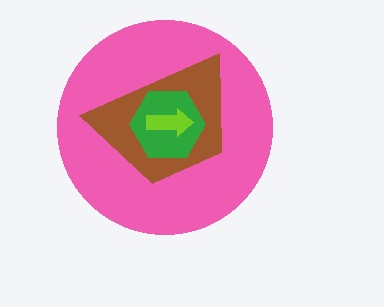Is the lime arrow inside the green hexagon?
Yes.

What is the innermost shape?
The lime arrow.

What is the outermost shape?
The pink circle.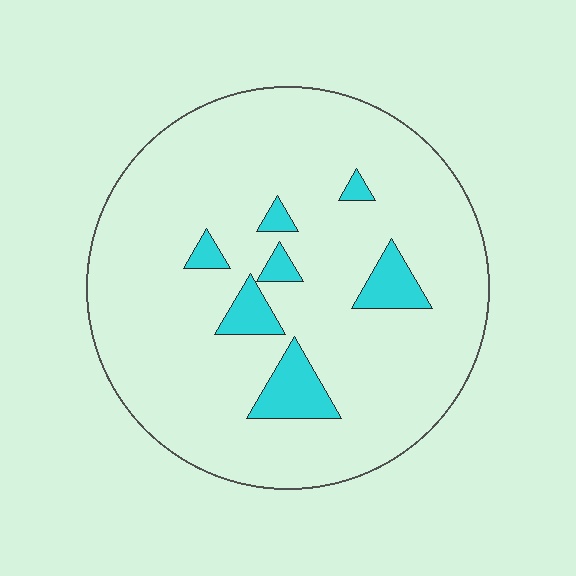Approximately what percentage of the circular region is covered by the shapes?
Approximately 10%.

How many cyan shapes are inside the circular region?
7.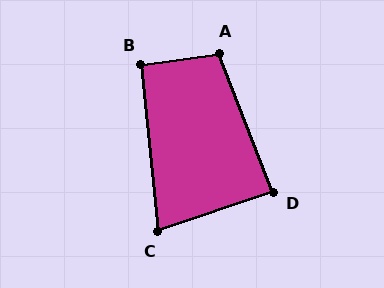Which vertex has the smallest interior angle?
C, at approximately 77 degrees.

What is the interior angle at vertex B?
Approximately 92 degrees (approximately right).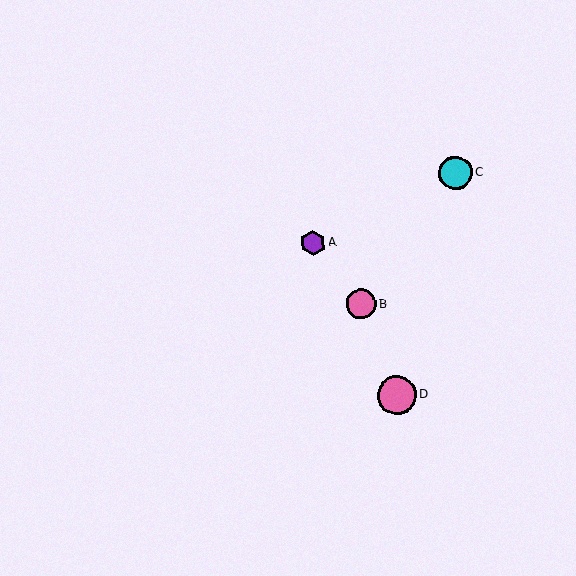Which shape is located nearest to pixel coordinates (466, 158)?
The cyan circle (labeled C) at (455, 173) is nearest to that location.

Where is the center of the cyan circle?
The center of the cyan circle is at (455, 173).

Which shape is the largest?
The pink circle (labeled D) is the largest.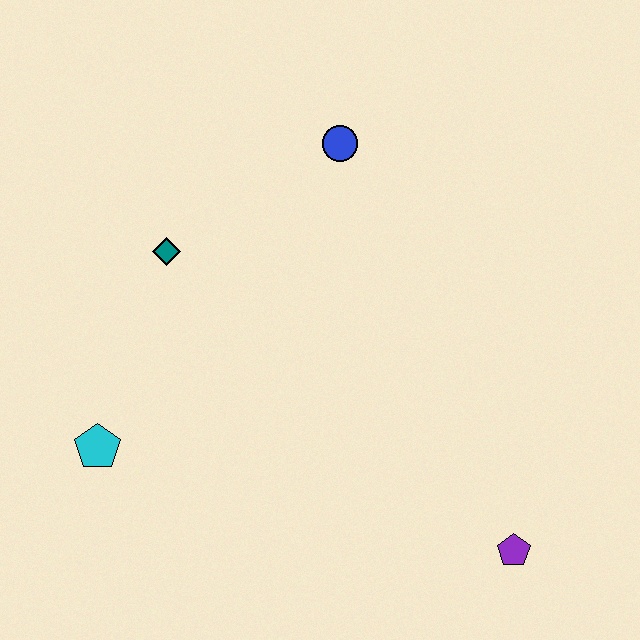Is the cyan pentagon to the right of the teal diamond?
No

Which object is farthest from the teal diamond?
The purple pentagon is farthest from the teal diamond.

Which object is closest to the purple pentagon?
The cyan pentagon is closest to the purple pentagon.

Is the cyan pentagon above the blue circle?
No